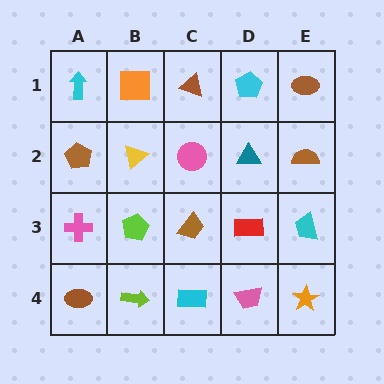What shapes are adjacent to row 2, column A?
A cyan arrow (row 1, column A), a pink cross (row 3, column A), a yellow triangle (row 2, column B).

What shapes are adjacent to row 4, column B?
A lime pentagon (row 3, column B), a brown ellipse (row 4, column A), a cyan rectangle (row 4, column C).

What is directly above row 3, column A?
A brown pentagon.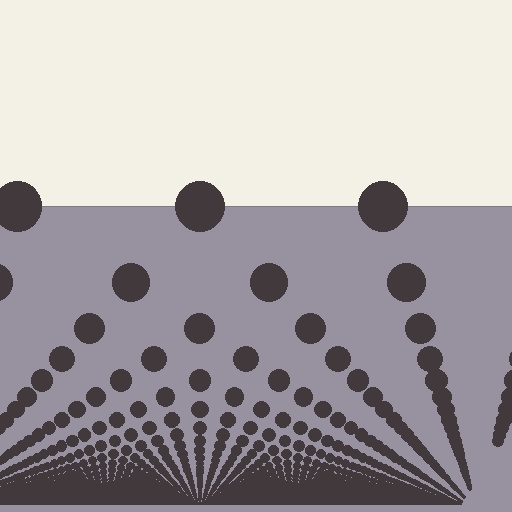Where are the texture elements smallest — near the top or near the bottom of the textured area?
Near the bottom.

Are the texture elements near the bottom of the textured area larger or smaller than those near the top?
Smaller. The gradient is inverted — elements near the bottom are smaller and denser.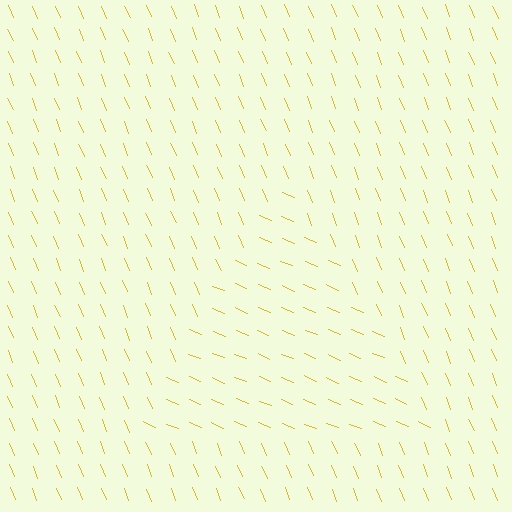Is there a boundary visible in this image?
Yes, there is a texture boundary formed by a change in line orientation.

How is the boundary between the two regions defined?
The boundary is defined purely by a change in line orientation (approximately 45 degrees difference). All lines are the same color and thickness.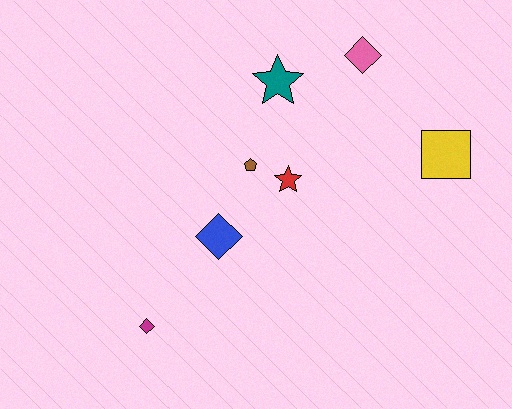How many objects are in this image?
There are 7 objects.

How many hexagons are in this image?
There are no hexagons.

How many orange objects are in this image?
There are no orange objects.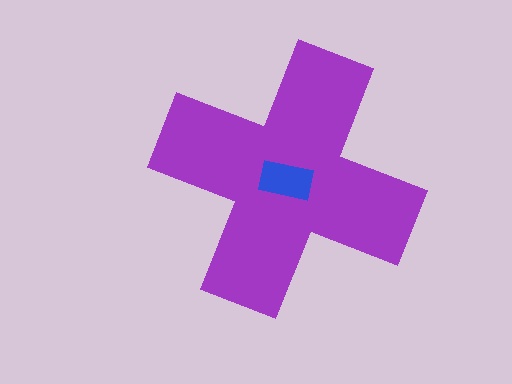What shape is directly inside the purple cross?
The blue rectangle.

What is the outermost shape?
The purple cross.